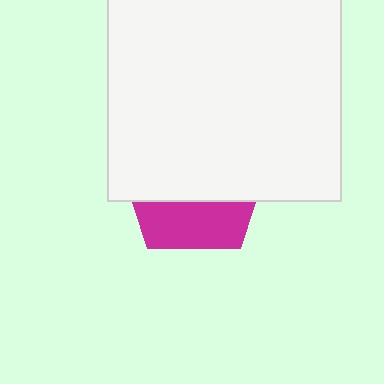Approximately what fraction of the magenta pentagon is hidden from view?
Roughly 66% of the magenta pentagon is hidden behind the white square.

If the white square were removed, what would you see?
You would see the complete magenta pentagon.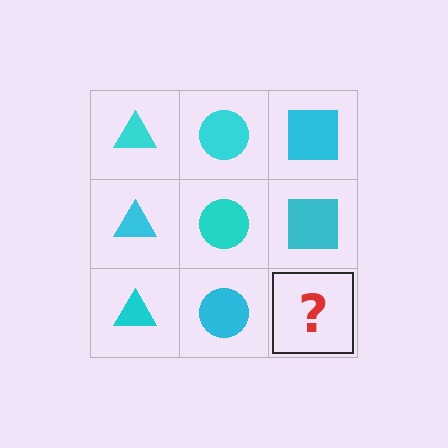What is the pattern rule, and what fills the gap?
The rule is that each column has a consistent shape. The gap should be filled with a cyan square.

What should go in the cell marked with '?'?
The missing cell should contain a cyan square.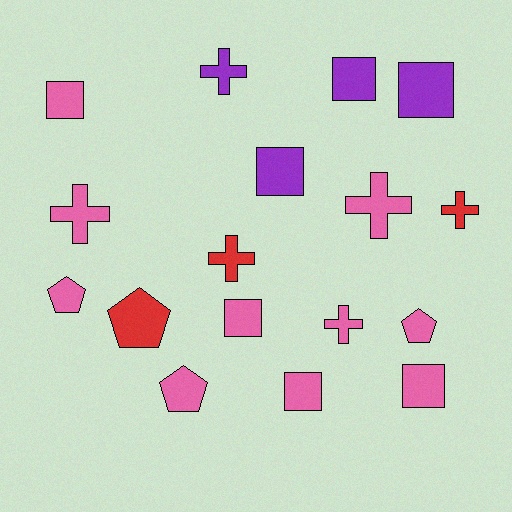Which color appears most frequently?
Pink, with 10 objects.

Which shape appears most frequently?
Square, with 7 objects.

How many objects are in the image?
There are 17 objects.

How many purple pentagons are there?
There are no purple pentagons.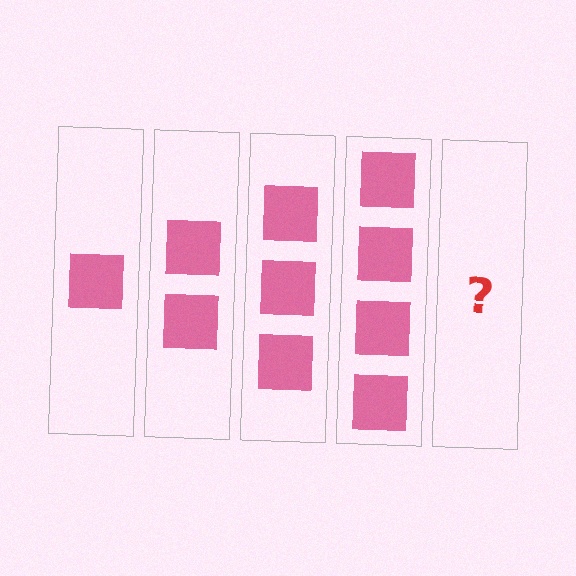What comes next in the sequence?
The next element should be 5 squares.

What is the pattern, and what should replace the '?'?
The pattern is that each step adds one more square. The '?' should be 5 squares.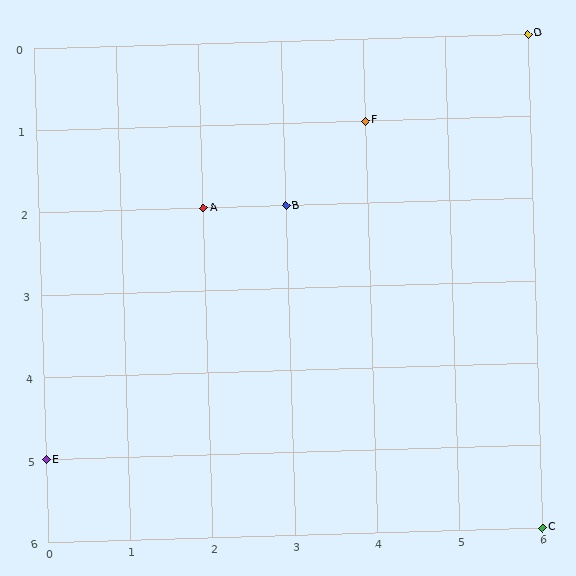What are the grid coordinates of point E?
Point E is at grid coordinates (0, 5).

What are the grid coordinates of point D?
Point D is at grid coordinates (6, 0).